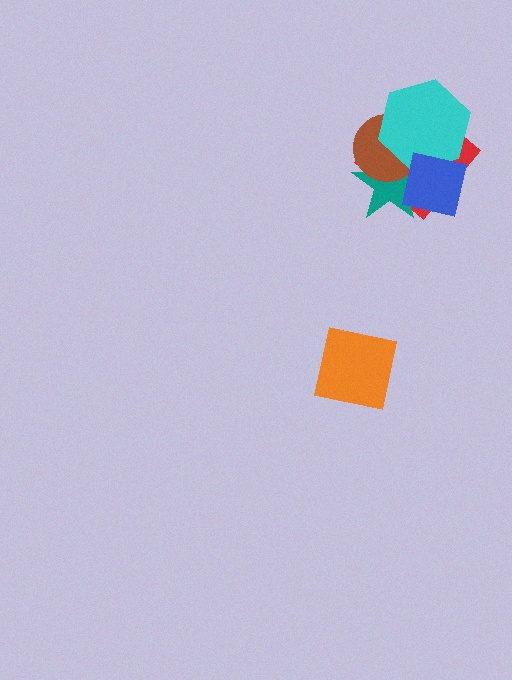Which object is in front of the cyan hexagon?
The blue square is in front of the cyan hexagon.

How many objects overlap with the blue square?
4 objects overlap with the blue square.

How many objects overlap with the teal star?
4 objects overlap with the teal star.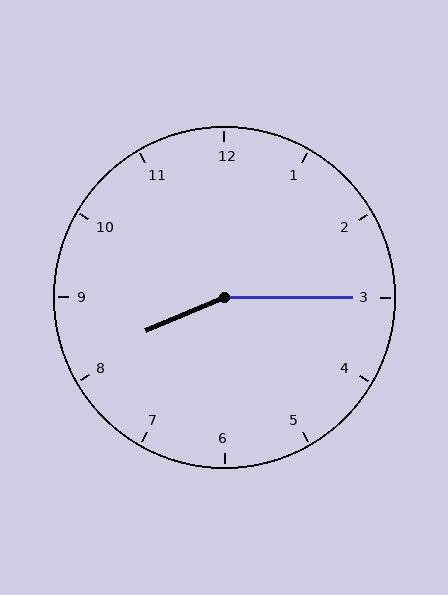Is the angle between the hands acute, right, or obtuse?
It is obtuse.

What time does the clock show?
8:15.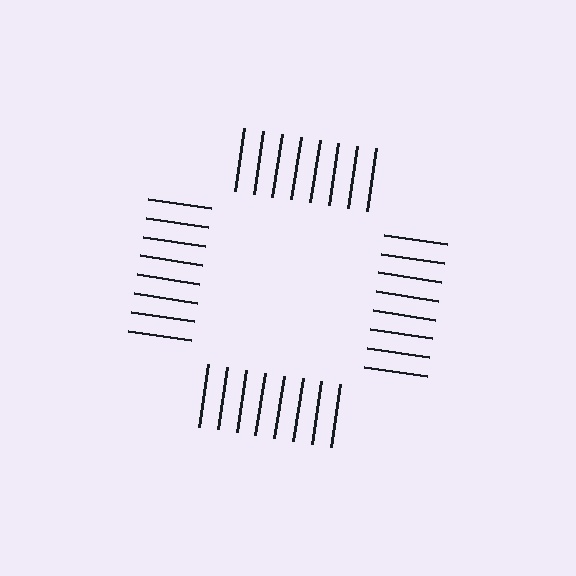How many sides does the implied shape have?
4 sides — the line-ends trace a square.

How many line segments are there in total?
32 — 8 along each of the 4 edges.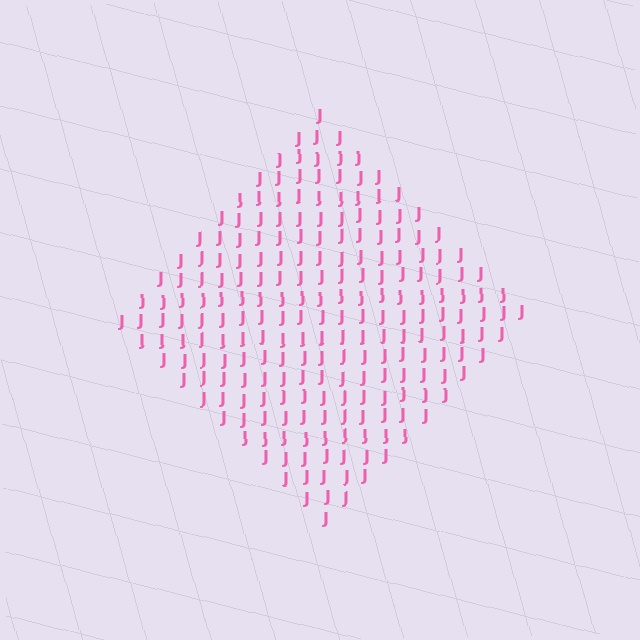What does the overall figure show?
The overall figure shows a diamond.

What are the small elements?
The small elements are letter J's.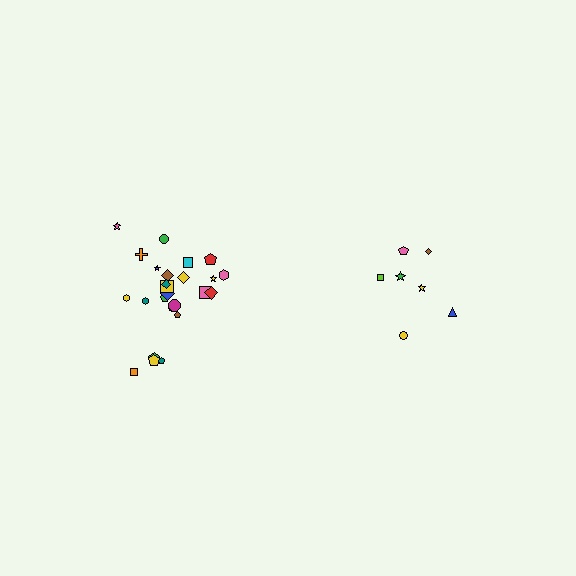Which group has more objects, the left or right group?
The left group.